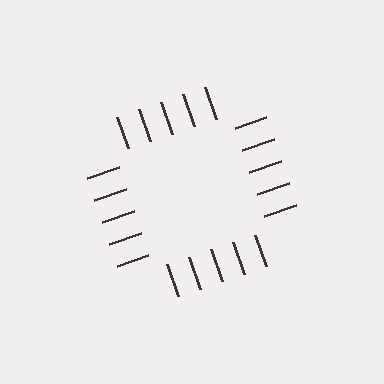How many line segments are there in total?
20 — 5 along each of the 4 edges.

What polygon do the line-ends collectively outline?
An illusory square — the line segments terminate on its edges but no continuous stroke is drawn.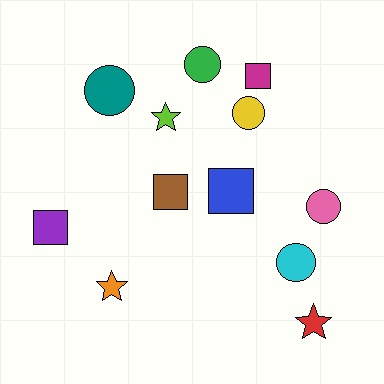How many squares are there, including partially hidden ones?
There are 4 squares.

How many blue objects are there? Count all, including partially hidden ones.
There is 1 blue object.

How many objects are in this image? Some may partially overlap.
There are 12 objects.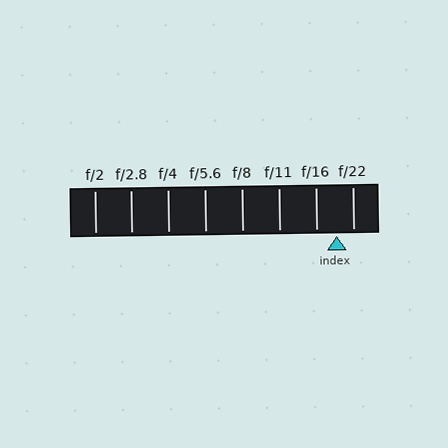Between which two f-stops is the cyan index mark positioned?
The index mark is between f/16 and f/22.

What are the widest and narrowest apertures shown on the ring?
The widest aperture shown is f/2 and the narrowest is f/22.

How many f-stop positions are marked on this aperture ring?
There are 8 f-stop positions marked.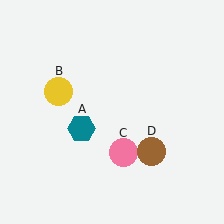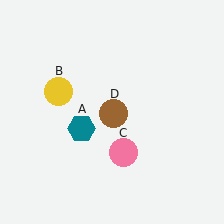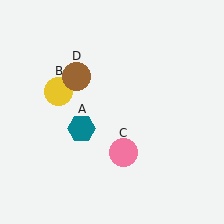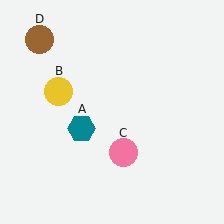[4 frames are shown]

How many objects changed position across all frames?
1 object changed position: brown circle (object D).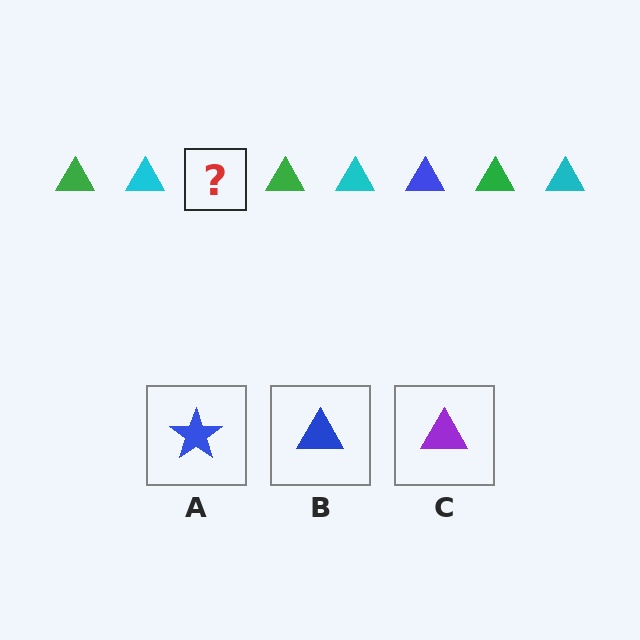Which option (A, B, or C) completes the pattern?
B.